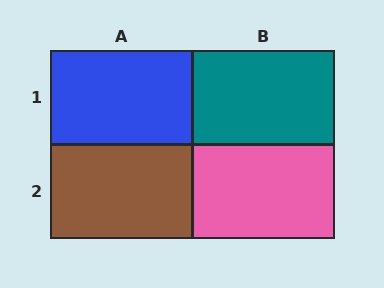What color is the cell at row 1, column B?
Teal.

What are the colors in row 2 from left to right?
Brown, pink.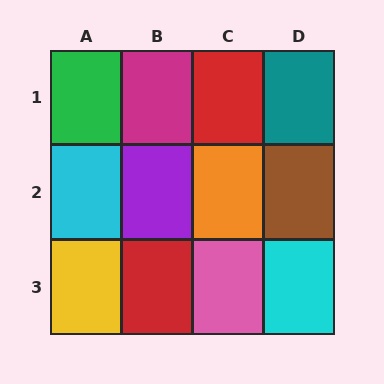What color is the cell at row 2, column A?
Cyan.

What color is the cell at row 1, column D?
Teal.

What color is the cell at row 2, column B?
Purple.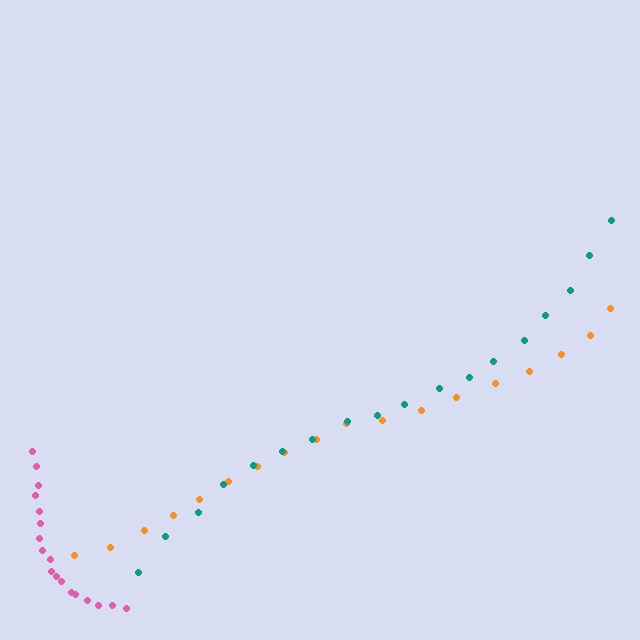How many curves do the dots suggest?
There are 3 distinct paths.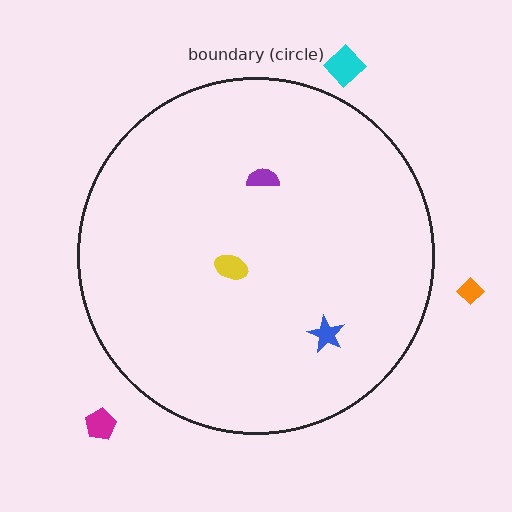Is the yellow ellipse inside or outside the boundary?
Inside.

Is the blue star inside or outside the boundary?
Inside.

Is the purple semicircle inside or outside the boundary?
Inside.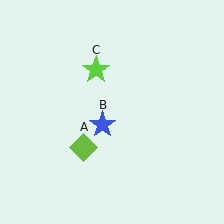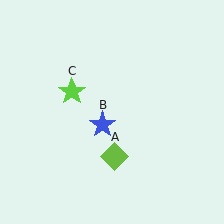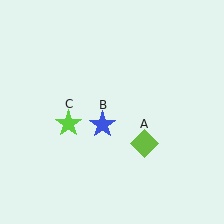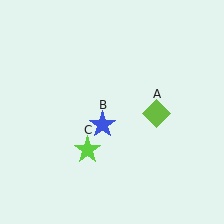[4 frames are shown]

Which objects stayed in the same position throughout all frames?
Blue star (object B) remained stationary.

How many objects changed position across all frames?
2 objects changed position: lime diamond (object A), lime star (object C).